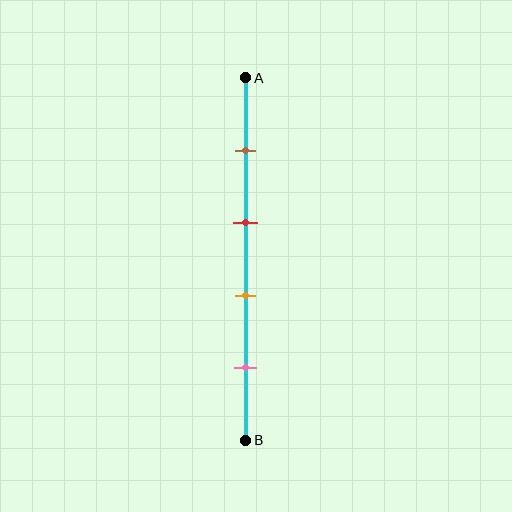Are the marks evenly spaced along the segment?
Yes, the marks are approximately evenly spaced.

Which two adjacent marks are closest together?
The red and orange marks are the closest adjacent pair.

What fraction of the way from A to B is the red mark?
The red mark is approximately 40% (0.4) of the way from A to B.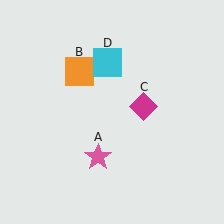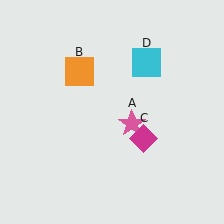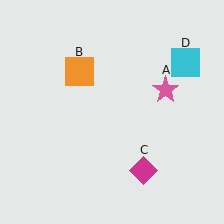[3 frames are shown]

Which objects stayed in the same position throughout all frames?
Orange square (object B) remained stationary.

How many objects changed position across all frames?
3 objects changed position: pink star (object A), magenta diamond (object C), cyan square (object D).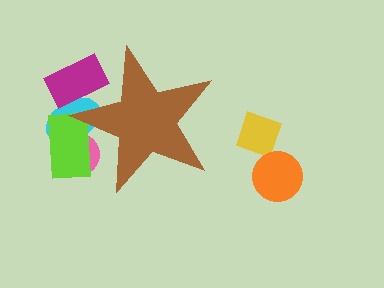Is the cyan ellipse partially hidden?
Yes, the cyan ellipse is partially hidden behind the brown star.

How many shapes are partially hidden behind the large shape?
4 shapes are partially hidden.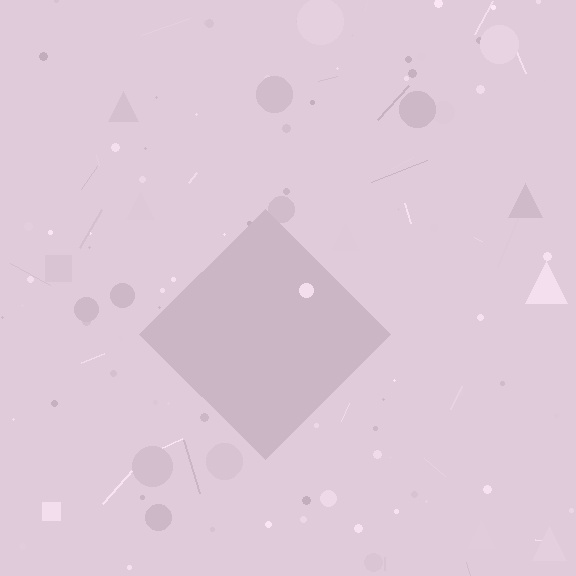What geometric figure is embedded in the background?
A diamond is embedded in the background.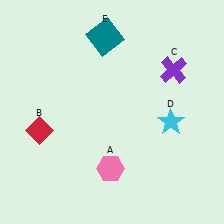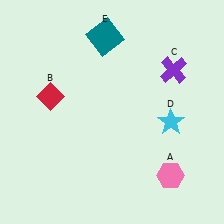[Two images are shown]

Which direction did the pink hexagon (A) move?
The pink hexagon (A) moved right.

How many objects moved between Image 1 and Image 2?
2 objects moved between the two images.